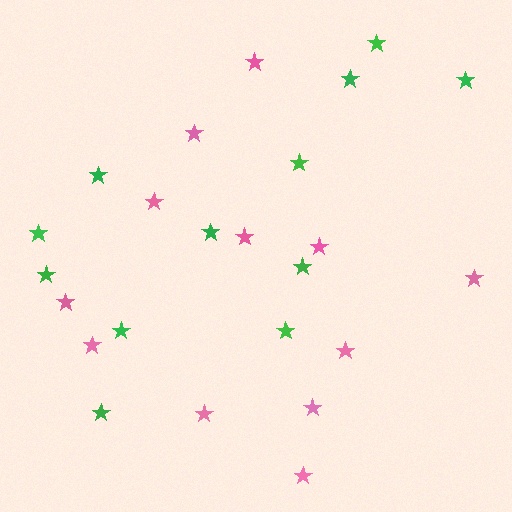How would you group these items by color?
There are 2 groups: one group of pink stars (12) and one group of green stars (12).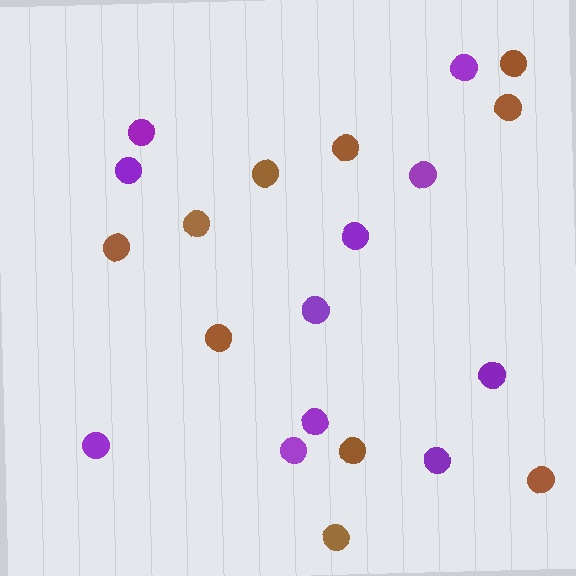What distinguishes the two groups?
There are 2 groups: one group of purple circles (11) and one group of brown circles (10).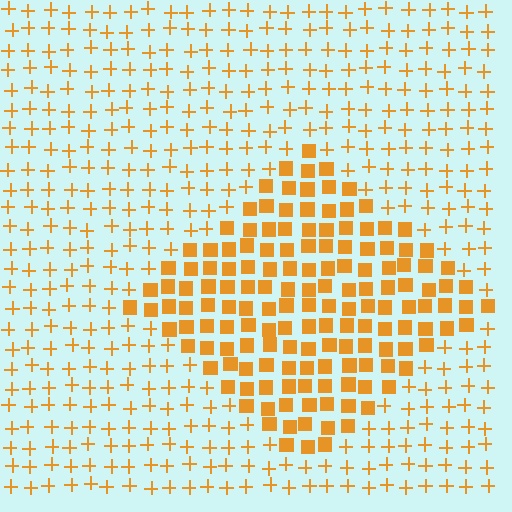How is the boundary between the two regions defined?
The boundary is defined by a change in element shape: squares inside vs. plus signs outside. All elements share the same color and spacing.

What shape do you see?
I see a diamond.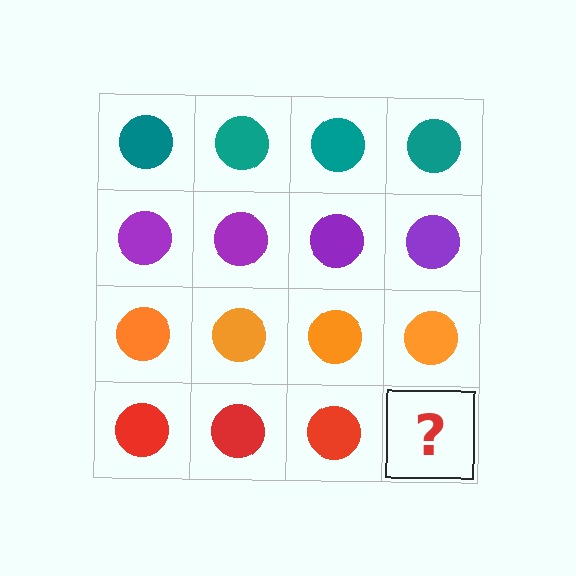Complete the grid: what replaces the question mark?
The question mark should be replaced with a red circle.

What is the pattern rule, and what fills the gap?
The rule is that each row has a consistent color. The gap should be filled with a red circle.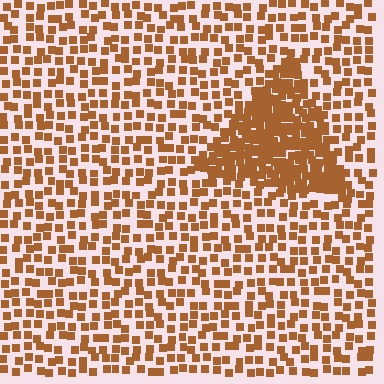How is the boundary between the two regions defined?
The boundary is defined by a change in element density (approximately 2.4x ratio). All elements are the same color, size, and shape.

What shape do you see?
I see a triangle.